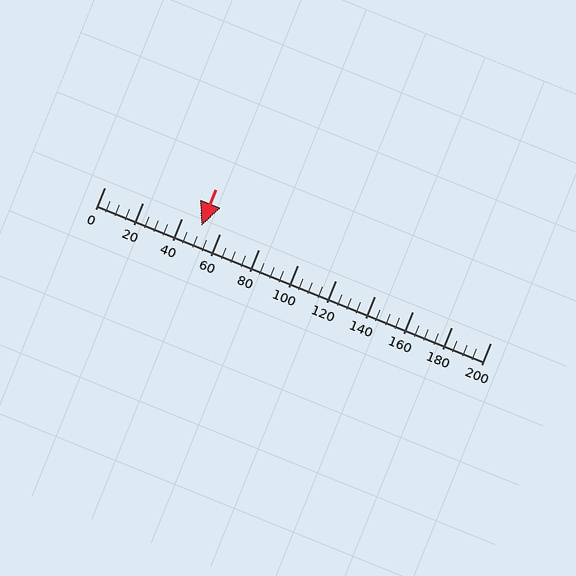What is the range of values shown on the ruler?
The ruler shows values from 0 to 200.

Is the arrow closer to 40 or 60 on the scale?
The arrow is closer to 60.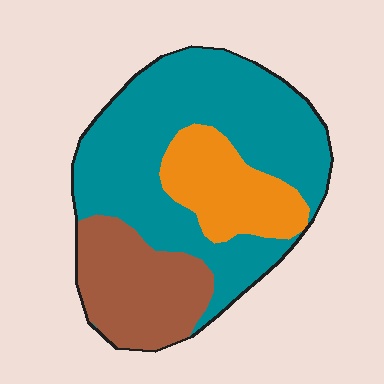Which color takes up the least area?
Orange, at roughly 20%.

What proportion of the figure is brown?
Brown takes up about one quarter (1/4) of the figure.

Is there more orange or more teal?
Teal.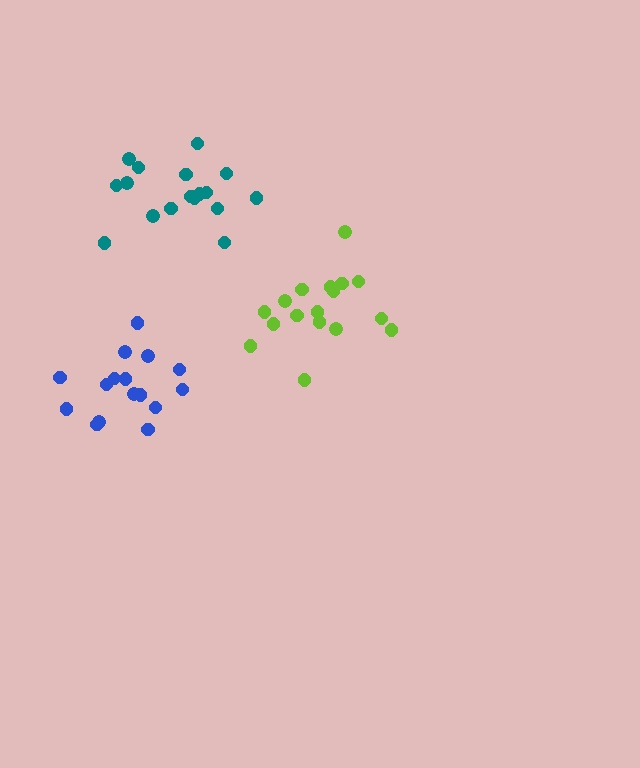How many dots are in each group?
Group 1: 17 dots, Group 2: 17 dots, Group 3: 16 dots (50 total).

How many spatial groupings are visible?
There are 3 spatial groupings.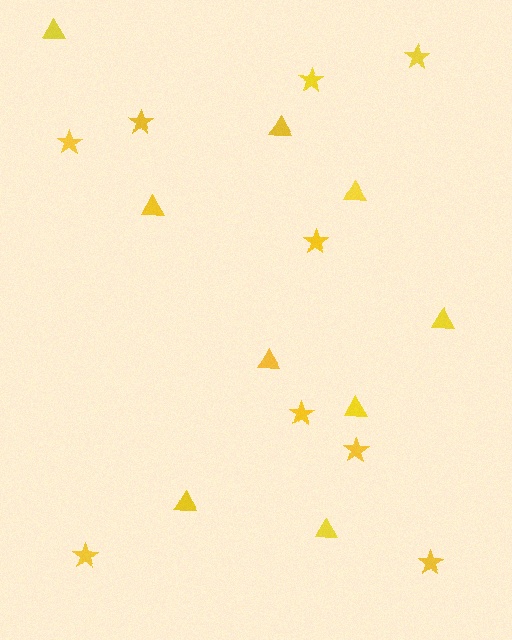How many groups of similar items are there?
There are 2 groups: one group of triangles (9) and one group of stars (9).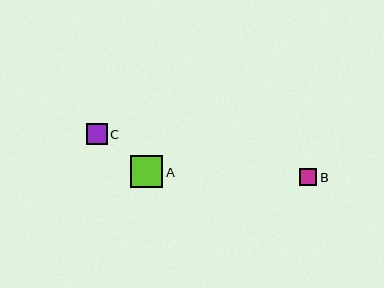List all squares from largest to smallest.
From largest to smallest: A, C, B.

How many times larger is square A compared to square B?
Square A is approximately 1.8 times the size of square B.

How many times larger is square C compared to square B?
Square C is approximately 1.2 times the size of square B.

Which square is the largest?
Square A is the largest with a size of approximately 32 pixels.